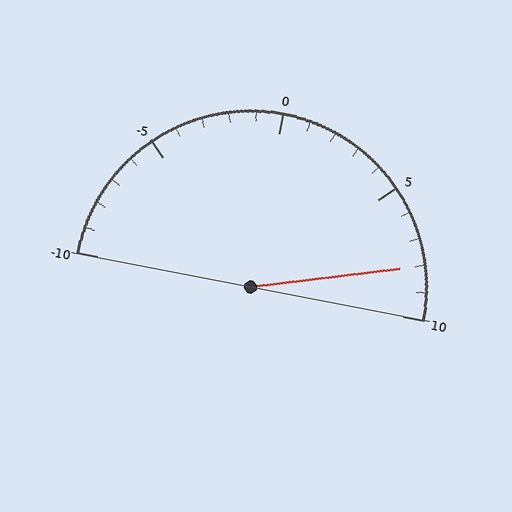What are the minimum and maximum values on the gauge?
The gauge ranges from -10 to 10.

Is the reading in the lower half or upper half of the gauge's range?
The reading is in the upper half of the range (-10 to 10).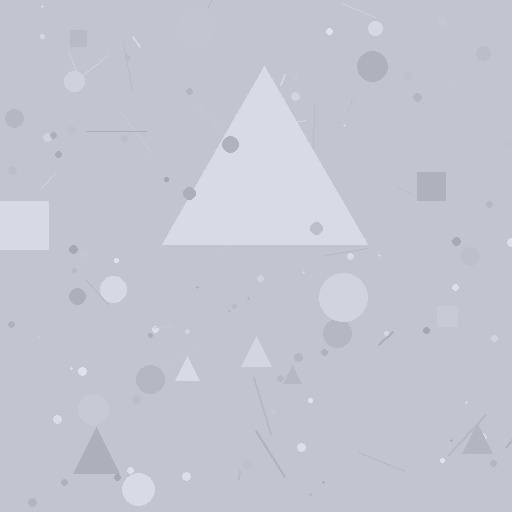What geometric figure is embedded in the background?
A triangle is embedded in the background.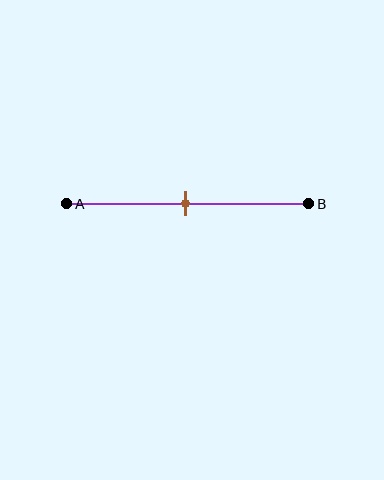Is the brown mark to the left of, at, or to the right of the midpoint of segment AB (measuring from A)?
The brown mark is approximately at the midpoint of segment AB.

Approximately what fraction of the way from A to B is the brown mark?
The brown mark is approximately 50% of the way from A to B.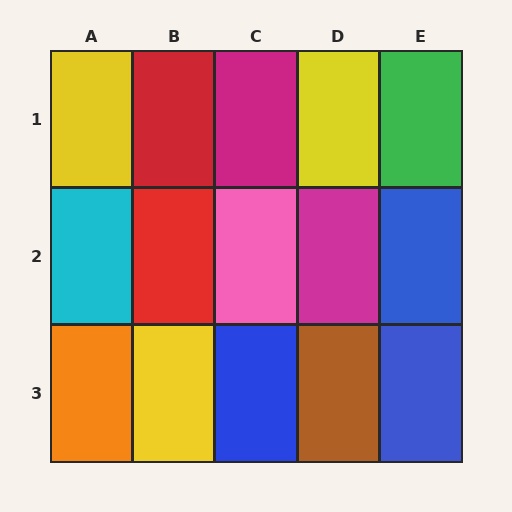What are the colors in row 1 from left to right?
Yellow, red, magenta, yellow, green.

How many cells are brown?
1 cell is brown.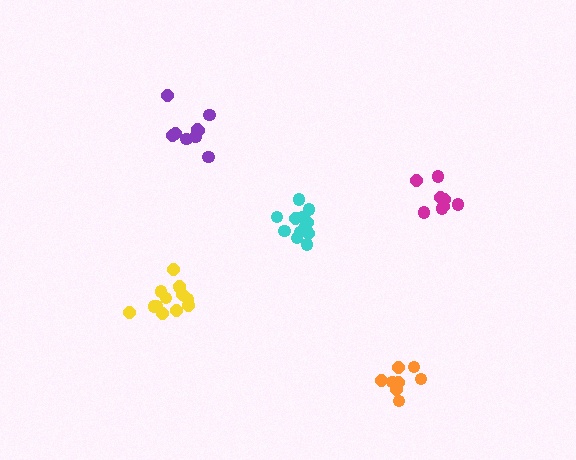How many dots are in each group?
Group 1: 13 dots, Group 2: 13 dots, Group 3: 8 dots, Group 4: 8 dots, Group 5: 9 dots (51 total).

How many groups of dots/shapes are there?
There are 5 groups.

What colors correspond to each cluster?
The clusters are colored: yellow, cyan, magenta, orange, purple.